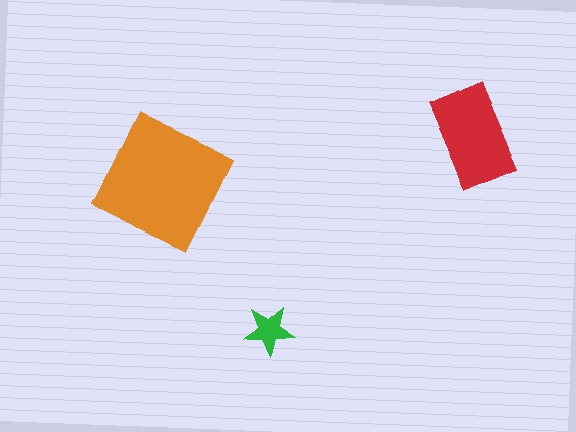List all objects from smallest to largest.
The green star, the red rectangle, the orange square.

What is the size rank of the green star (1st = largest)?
3rd.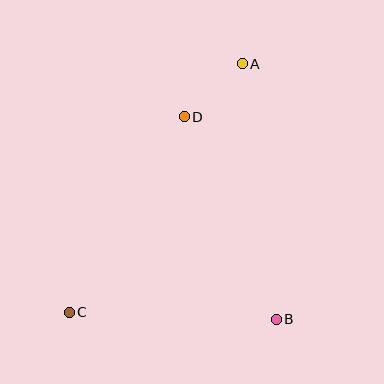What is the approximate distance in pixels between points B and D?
The distance between B and D is approximately 223 pixels.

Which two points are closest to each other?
Points A and D are closest to each other.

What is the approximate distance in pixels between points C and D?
The distance between C and D is approximately 227 pixels.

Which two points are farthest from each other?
Points A and C are farthest from each other.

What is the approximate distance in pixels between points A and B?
The distance between A and B is approximately 258 pixels.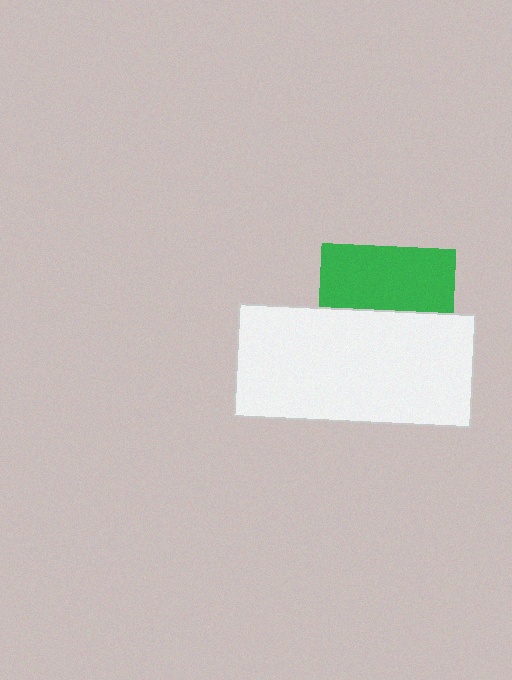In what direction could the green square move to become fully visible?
The green square could move up. That would shift it out from behind the white rectangle entirely.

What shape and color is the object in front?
The object in front is a white rectangle.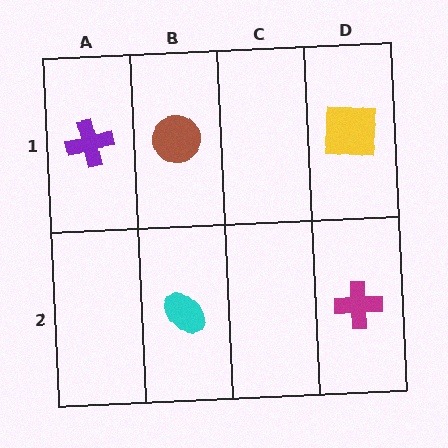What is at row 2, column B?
A cyan ellipse.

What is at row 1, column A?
A purple cross.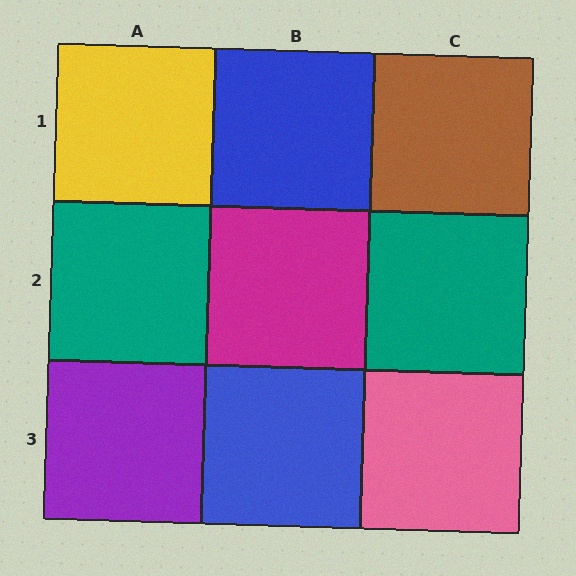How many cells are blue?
2 cells are blue.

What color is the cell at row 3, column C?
Pink.